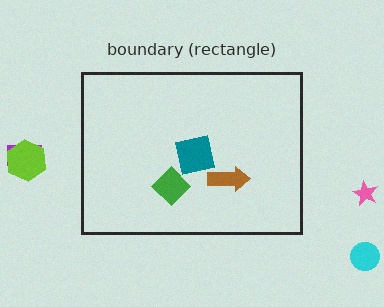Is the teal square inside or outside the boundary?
Inside.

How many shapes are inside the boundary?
3 inside, 4 outside.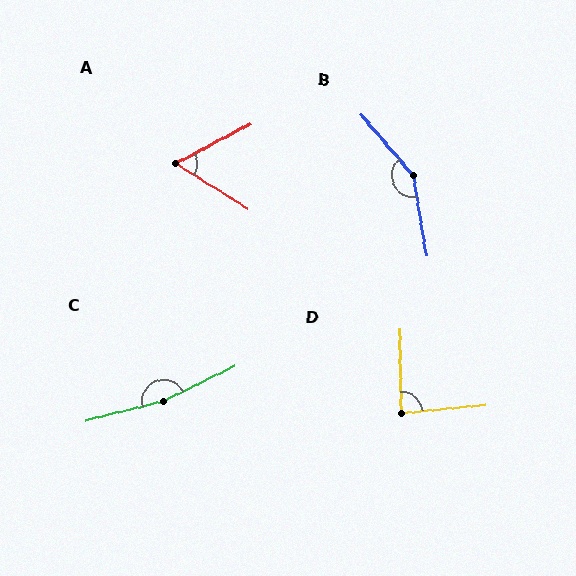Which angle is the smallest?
A, at approximately 59 degrees.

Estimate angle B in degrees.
Approximately 149 degrees.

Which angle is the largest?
C, at approximately 168 degrees.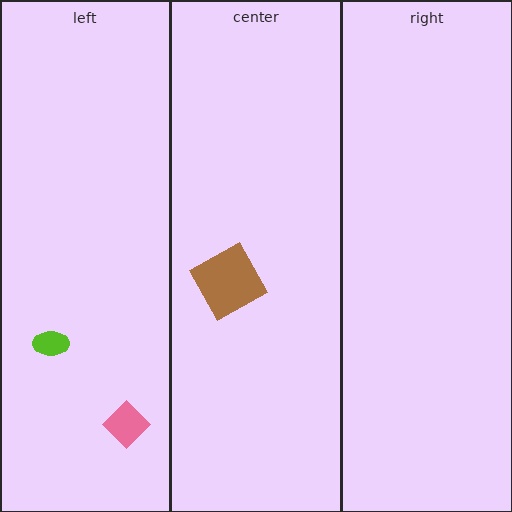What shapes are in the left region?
The lime ellipse, the pink diamond.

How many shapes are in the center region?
1.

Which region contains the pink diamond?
The left region.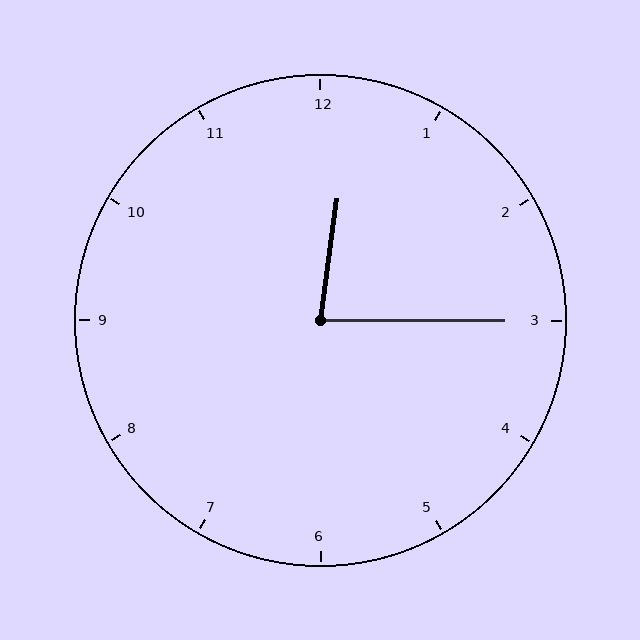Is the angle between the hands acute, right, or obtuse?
It is acute.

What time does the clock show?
12:15.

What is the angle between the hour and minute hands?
Approximately 82 degrees.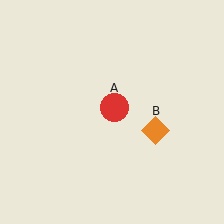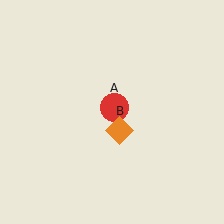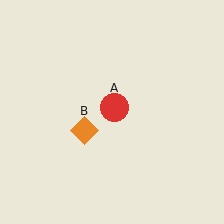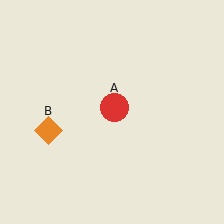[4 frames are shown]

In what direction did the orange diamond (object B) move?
The orange diamond (object B) moved left.